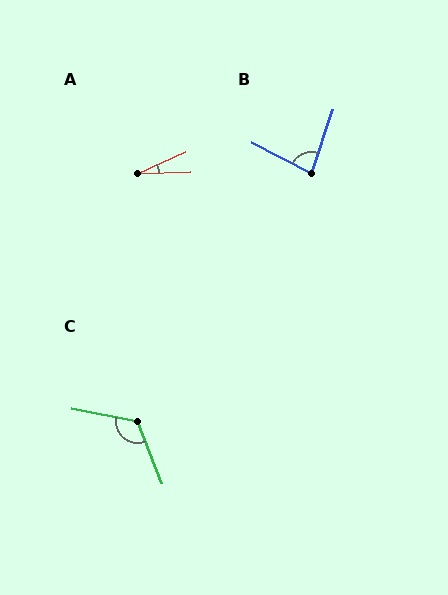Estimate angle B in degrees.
Approximately 81 degrees.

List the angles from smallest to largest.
A (22°), B (81°), C (123°).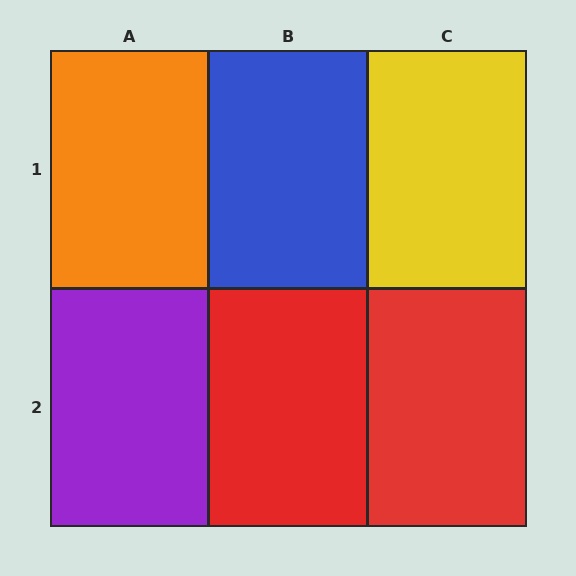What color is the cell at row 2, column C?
Red.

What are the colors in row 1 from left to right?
Orange, blue, yellow.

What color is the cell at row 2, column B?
Red.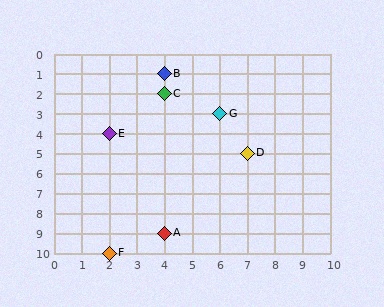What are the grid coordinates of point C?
Point C is at grid coordinates (4, 2).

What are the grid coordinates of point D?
Point D is at grid coordinates (7, 5).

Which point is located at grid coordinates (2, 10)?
Point F is at (2, 10).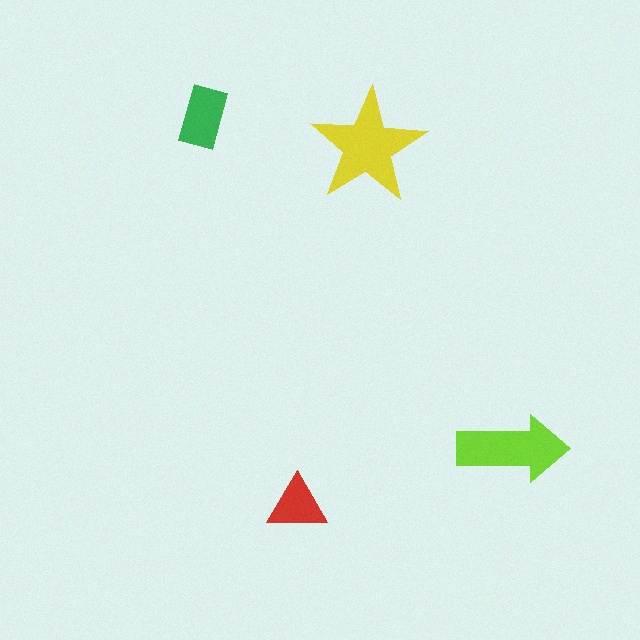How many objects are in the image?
There are 4 objects in the image.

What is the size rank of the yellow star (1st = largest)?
1st.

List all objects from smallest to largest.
The red triangle, the green rectangle, the lime arrow, the yellow star.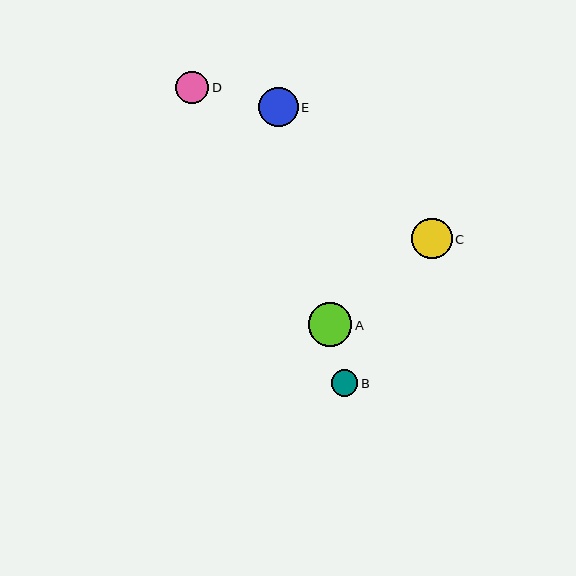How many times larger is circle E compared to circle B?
Circle E is approximately 1.5 times the size of circle B.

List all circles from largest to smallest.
From largest to smallest: A, C, E, D, B.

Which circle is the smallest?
Circle B is the smallest with a size of approximately 27 pixels.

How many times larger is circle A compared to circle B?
Circle A is approximately 1.6 times the size of circle B.